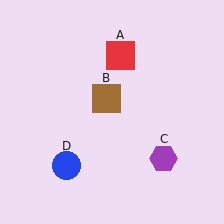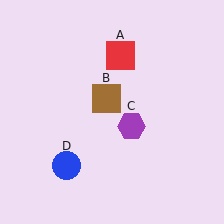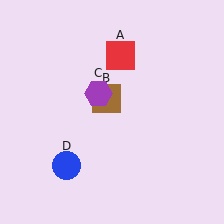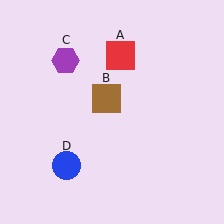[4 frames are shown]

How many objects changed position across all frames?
1 object changed position: purple hexagon (object C).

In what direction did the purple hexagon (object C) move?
The purple hexagon (object C) moved up and to the left.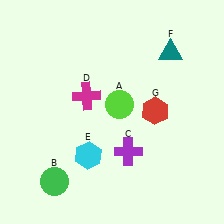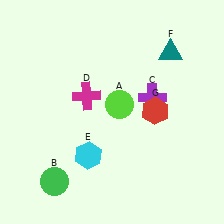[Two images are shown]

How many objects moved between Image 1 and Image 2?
1 object moved between the two images.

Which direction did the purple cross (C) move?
The purple cross (C) moved up.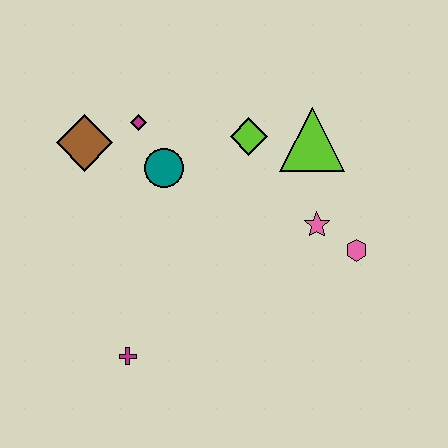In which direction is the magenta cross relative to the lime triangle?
The magenta cross is below the lime triangle.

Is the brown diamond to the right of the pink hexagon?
No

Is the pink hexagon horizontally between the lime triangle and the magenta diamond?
No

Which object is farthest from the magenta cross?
The lime triangle is farthest from the magenta cross.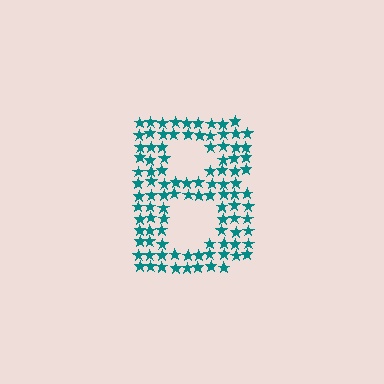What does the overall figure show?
The overall figure shows the letter B.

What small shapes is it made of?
It is made of small stars.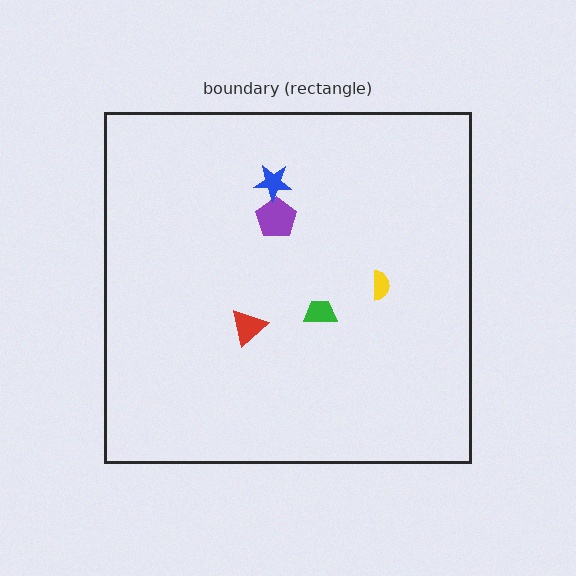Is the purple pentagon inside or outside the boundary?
Inside.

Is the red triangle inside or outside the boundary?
Inside.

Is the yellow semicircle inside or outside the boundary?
Inside.